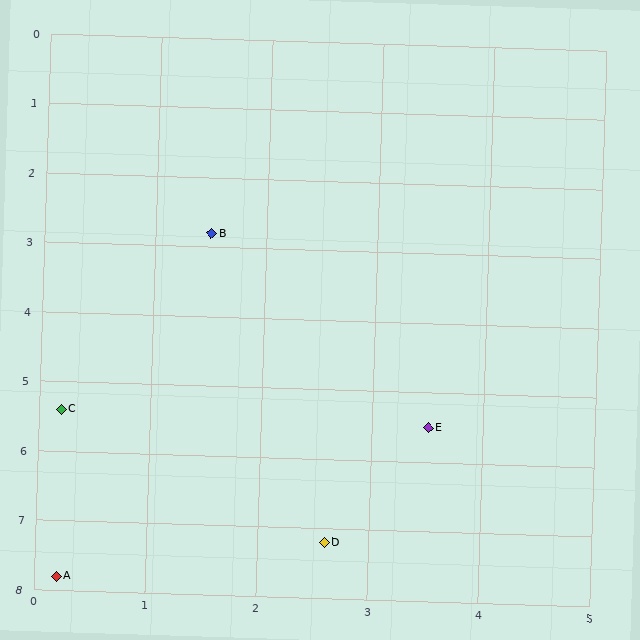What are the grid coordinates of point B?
Point B is at approximately (1.5, 2.8).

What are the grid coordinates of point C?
Point C is at approximately (0.2, 5.4).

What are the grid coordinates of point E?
Point E is at approximately (3.5, 5.5).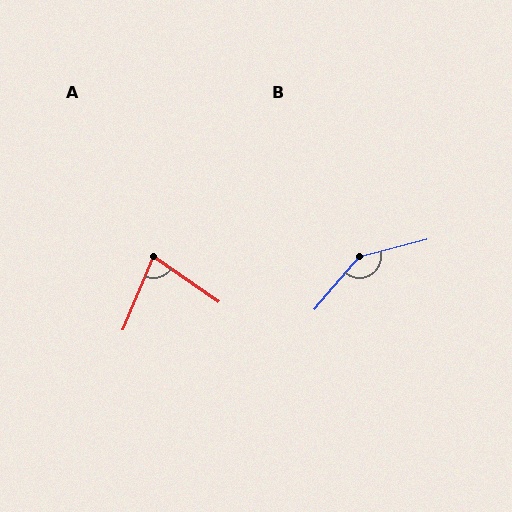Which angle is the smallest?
A, at approximately 77 degrees.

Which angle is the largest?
B, at approximately 145 degrees.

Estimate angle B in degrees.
Approximately 145 degrees.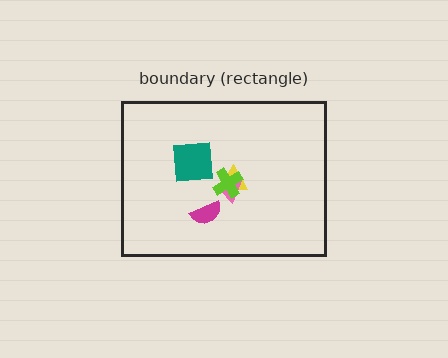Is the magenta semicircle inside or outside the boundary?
Inside.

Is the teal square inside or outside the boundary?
Inside.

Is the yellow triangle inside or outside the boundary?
Inside.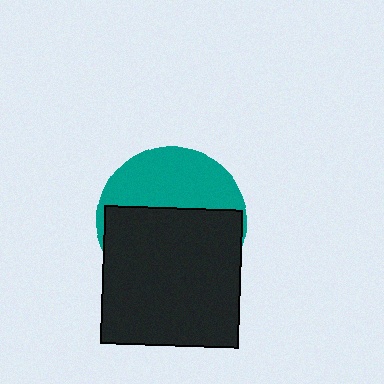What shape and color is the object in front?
The object in front is a black square.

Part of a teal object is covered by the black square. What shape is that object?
It is a circle.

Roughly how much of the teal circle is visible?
A small part of it is visible (roughly 40%).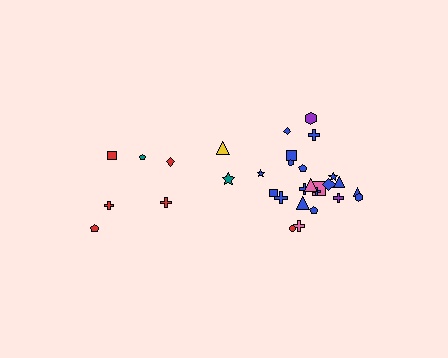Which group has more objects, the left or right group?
The right group.